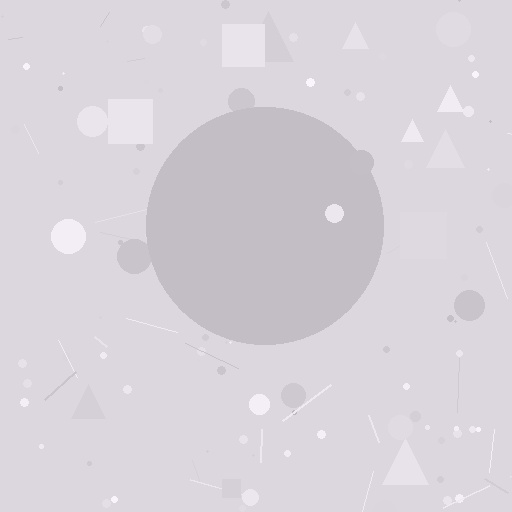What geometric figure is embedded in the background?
A circle is embedded in the background.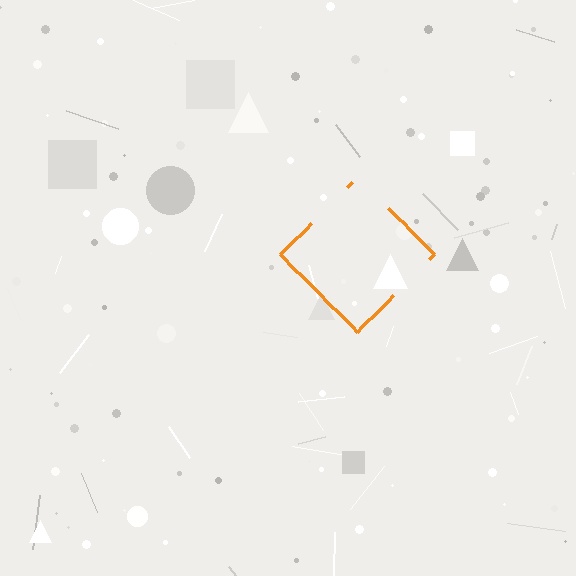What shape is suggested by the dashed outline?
The dashed outline suggests a diamond.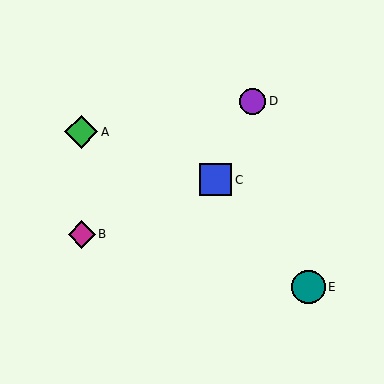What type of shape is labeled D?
Shape D is a purple circle.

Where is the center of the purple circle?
The center of the purple circle is at (253, 101).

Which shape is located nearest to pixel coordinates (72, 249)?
The magenta diamond (labeled B) at (82, 234) is nearest to that location.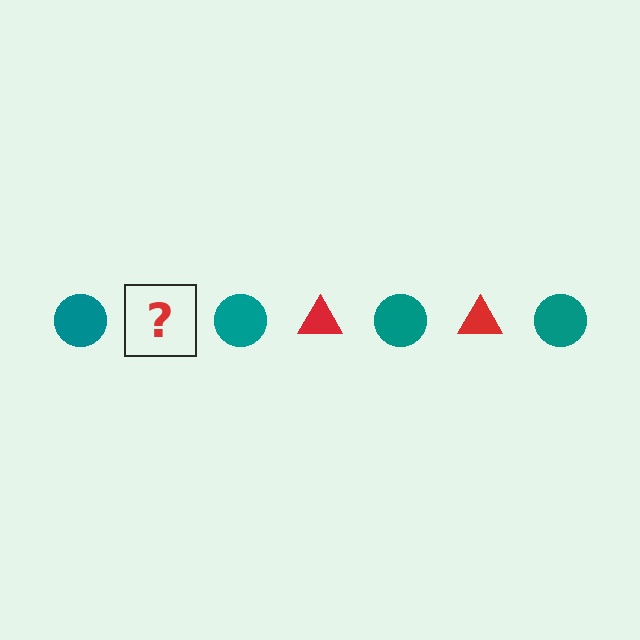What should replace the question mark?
The question mark should be replaced with a red triangle.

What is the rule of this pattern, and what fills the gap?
The rule is that the pattern alternates between teal circle and red triangle. The gap should be filled with a red triangle.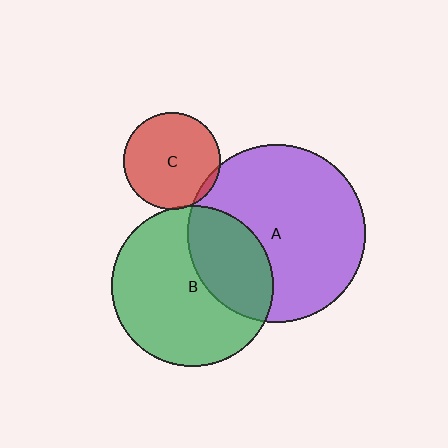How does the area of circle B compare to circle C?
Approximately 2.8 times.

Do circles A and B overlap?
Yes.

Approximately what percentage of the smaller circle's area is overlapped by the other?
Approximately 35%.